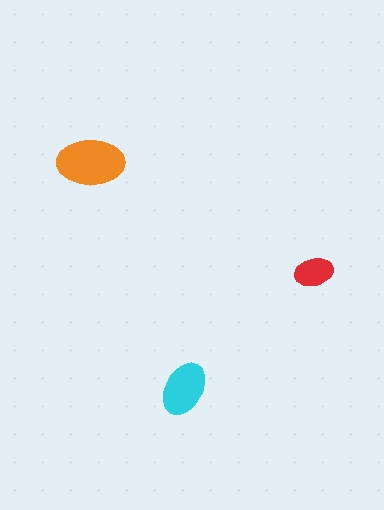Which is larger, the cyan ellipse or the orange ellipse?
The orange one.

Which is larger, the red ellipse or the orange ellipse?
The orange one.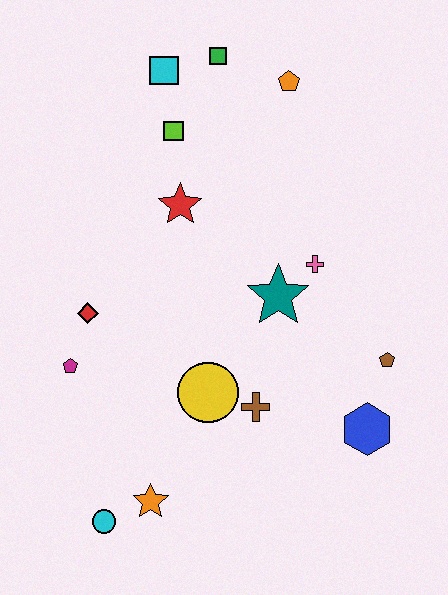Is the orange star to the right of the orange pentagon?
No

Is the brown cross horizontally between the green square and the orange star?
No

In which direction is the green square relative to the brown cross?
The green square is above the brown cross.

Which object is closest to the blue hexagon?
The brown pentagon is closest to the blue hexagon.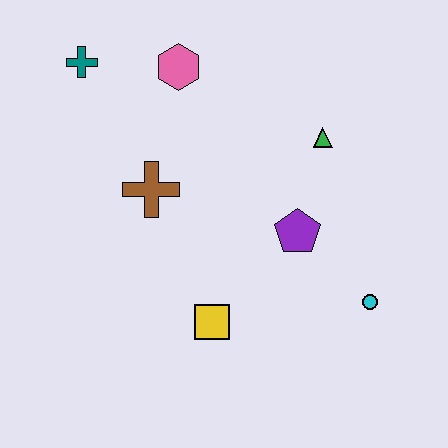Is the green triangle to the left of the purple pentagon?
No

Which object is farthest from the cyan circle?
The teal cross is farthest from the cyan circle.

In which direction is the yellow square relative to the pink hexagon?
The yellow square is below the pink hexagon.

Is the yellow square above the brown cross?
No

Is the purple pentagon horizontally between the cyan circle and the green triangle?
No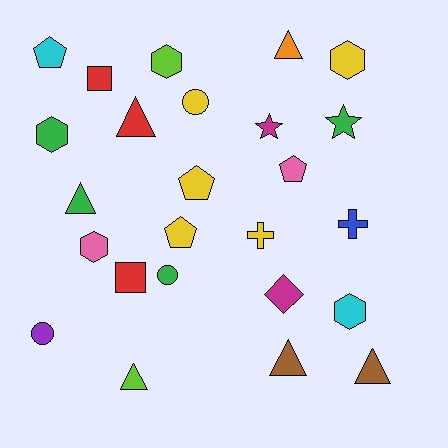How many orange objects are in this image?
There is 1 orange object.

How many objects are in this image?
There are 25 objects.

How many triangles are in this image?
There are 6 triangles.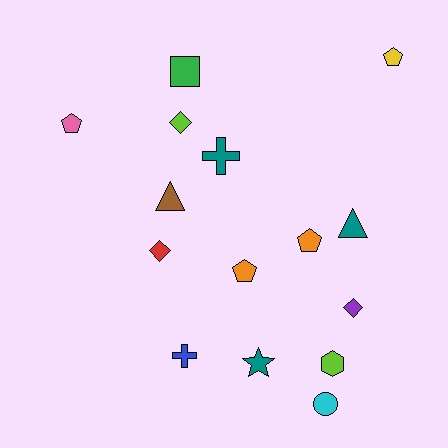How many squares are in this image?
There is 1 square.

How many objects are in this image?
There are 15 objects.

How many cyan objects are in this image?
There is 1 cyan object.